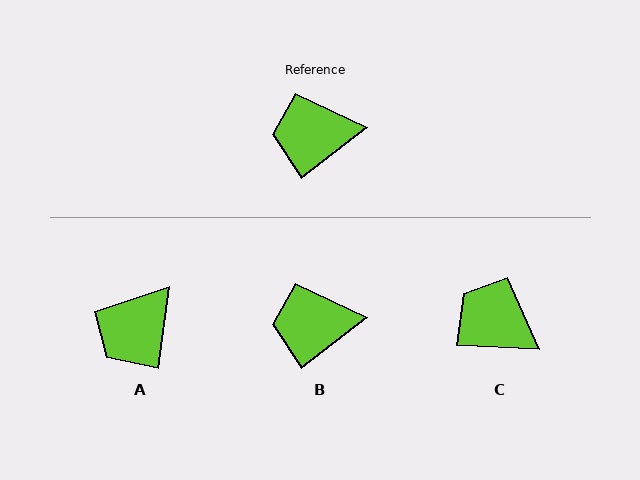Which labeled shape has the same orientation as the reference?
B.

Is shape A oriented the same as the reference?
No, it is off by about 44 degrees.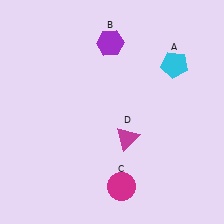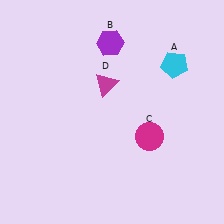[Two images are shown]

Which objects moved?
The objects that moved are: the magenta circle (C), the magenta triangle (D).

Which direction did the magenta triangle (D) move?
The magenta triangle (D) moved up.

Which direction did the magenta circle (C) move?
The magenta circle (C) moved up.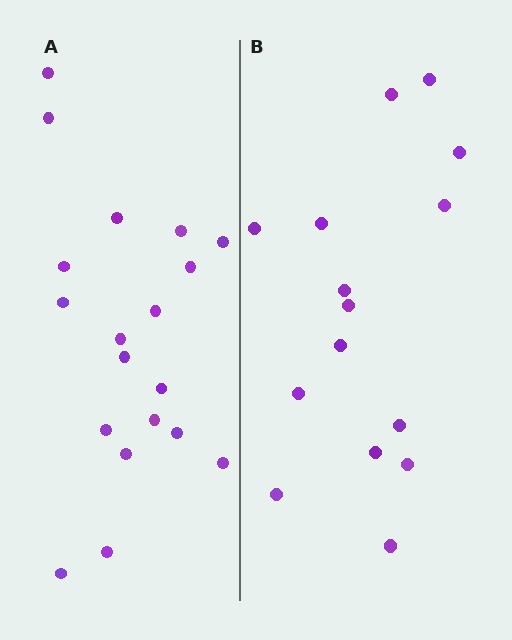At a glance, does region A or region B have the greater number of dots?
Region A (the left region) has more dots.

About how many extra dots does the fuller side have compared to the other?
Region A has about 4 more dots than region B.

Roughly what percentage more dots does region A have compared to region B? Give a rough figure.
About 25% more.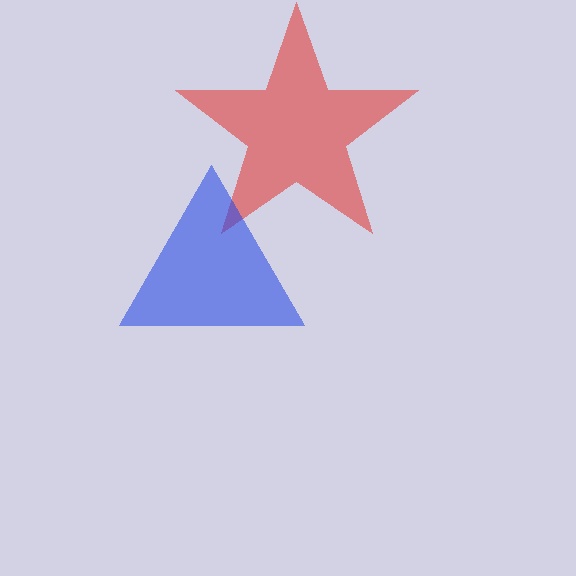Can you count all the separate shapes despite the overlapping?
Yes, there are 2 separate shapes.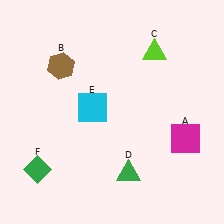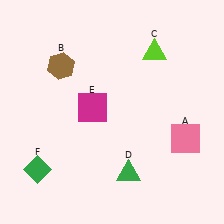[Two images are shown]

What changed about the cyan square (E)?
In Image 1, E is cyan. In Image 2, it changed to magenta.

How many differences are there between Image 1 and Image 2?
There are 2 differences between the two images.